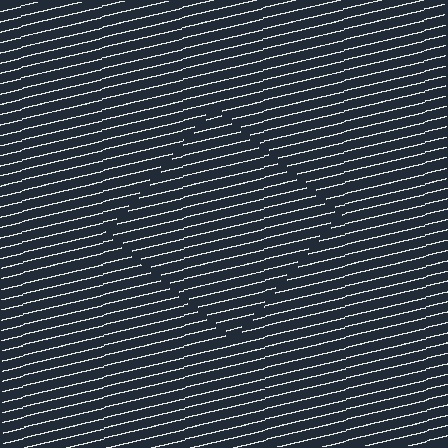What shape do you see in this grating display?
An illusory square. The interior of the shape contains the same grating, shifted by half a period — the contour is defined by the phase discontinuity where line-ends from the inner and outer gratings abut.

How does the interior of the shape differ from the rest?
The interior of the shape contains the same grating, shifted by half a period — the contour is defined by the phase discontinuity where line-ends from the inner and outer gratings abut.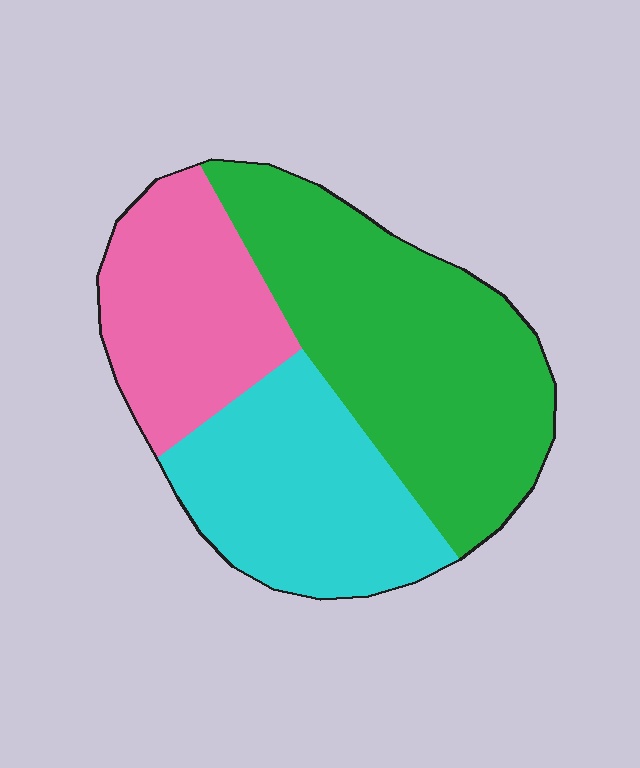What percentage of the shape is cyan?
Cyan covers about 30% of the shape.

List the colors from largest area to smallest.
From largest to smallest: green, cyan, pink.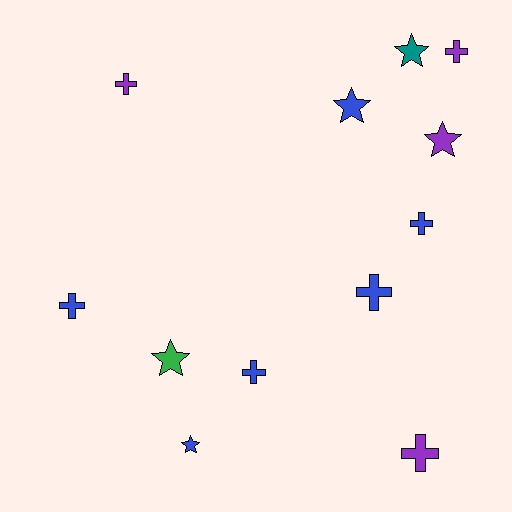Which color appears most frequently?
Blue, with 6 objects.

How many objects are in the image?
There are 12 objects.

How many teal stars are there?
There is 1 teal star.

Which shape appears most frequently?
Cross, with 7 objects.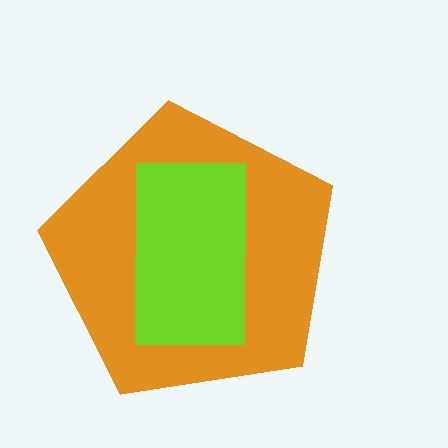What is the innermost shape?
The lime rectangle.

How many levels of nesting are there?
2.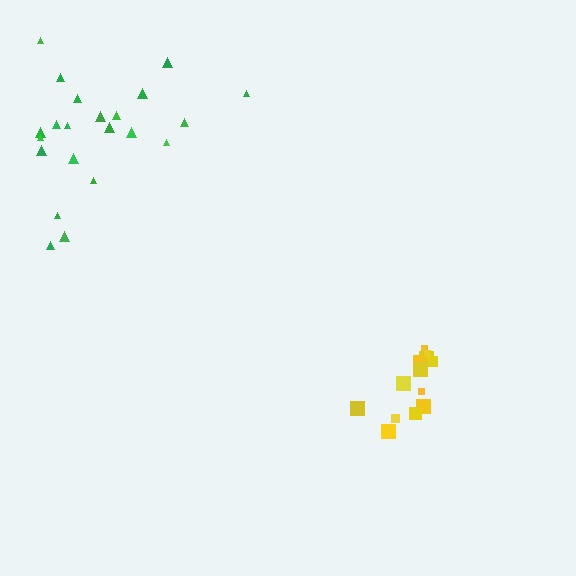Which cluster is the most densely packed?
Yellow.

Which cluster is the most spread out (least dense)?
Green.